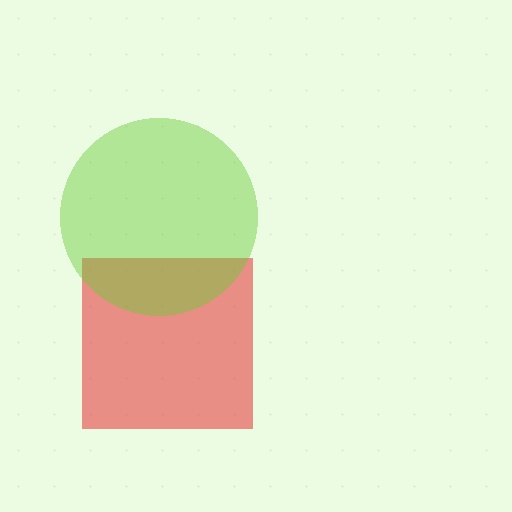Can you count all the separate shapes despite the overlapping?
Yes, there are 2 separate shapes.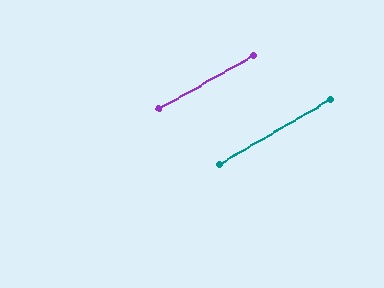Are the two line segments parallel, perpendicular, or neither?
Parallel — their directions differ by only 0.7°.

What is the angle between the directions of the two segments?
Approximately 1 degree.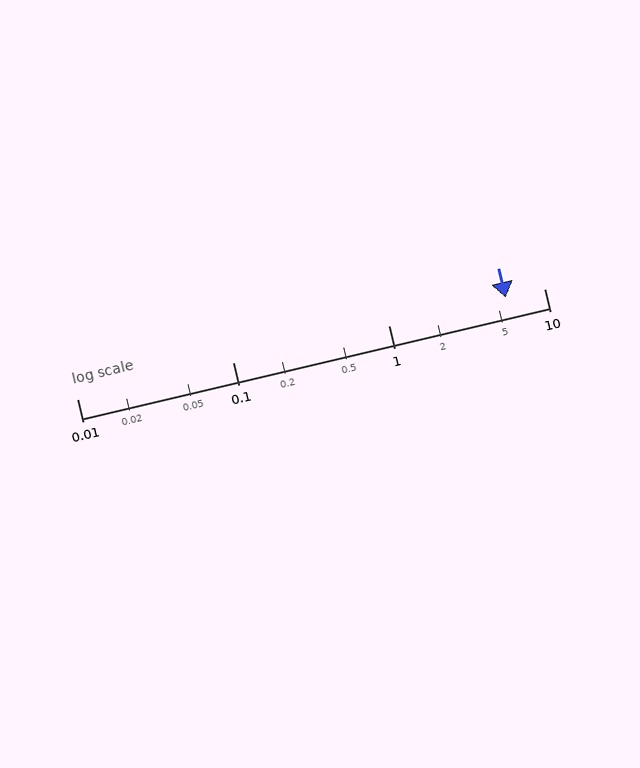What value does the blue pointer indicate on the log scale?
The pointer indicates approximately 5.7.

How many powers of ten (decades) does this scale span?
The scale spans 3 decades, from 0.01 to 10.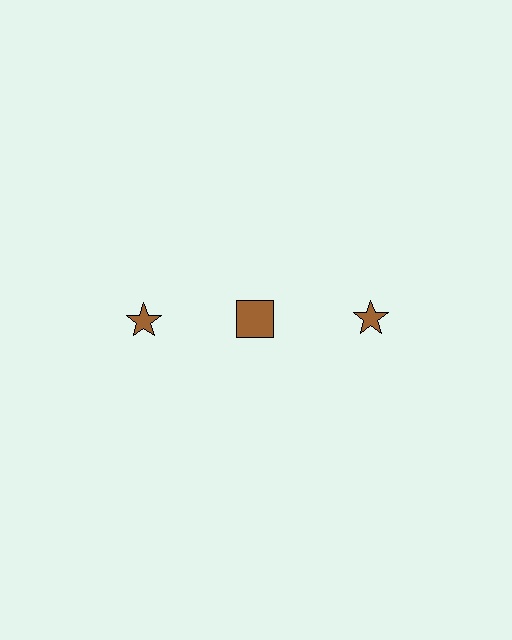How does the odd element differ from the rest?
It has a different shape: square instead of star.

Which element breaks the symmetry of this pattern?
The brown square in the top row, second from left column breaks the symmetry. All other shapes are brown stars.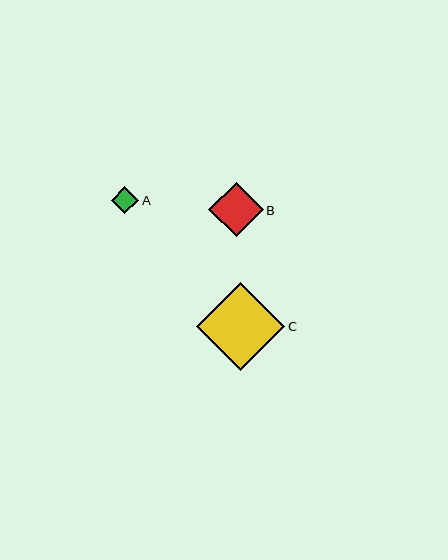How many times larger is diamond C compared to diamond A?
Diamond C is approximately 3.2 times the size of diamond A.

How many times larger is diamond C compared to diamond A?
Diamond C is approximately 3.2 times the size of diamond A.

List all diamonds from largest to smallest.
From largest to smallest: C, B, A.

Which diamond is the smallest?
Diamond A is the smallest with a size of approximately 27 pixels.